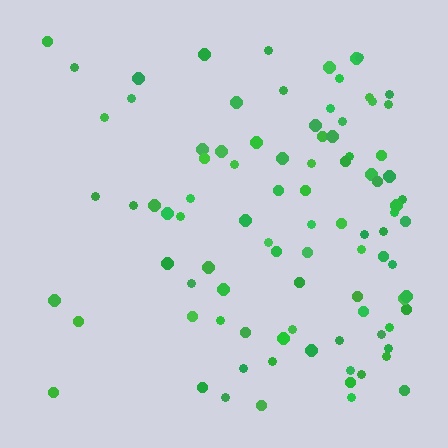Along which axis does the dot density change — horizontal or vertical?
Horizontal.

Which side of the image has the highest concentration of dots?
The right.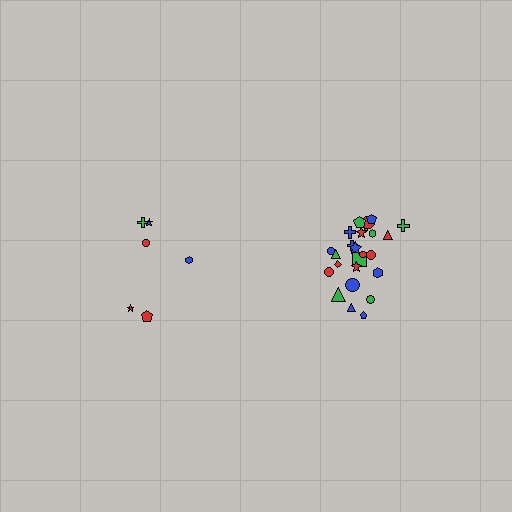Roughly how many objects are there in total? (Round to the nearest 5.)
Roughly 30 objects in total.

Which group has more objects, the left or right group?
The right group.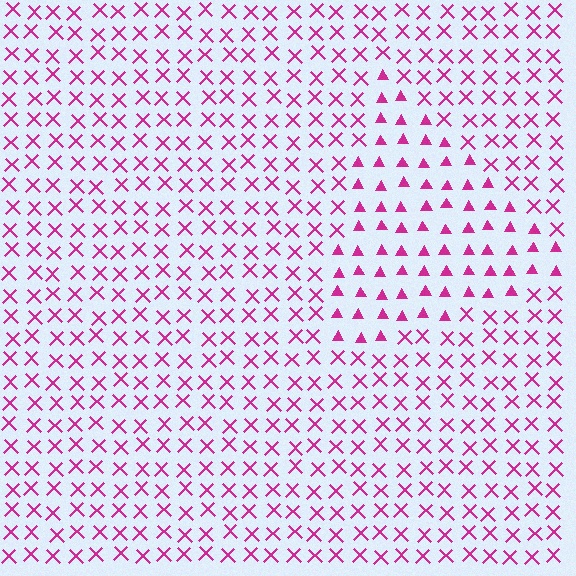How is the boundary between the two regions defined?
The boundary is defined by a change in element shape: triangles inside vs. X marks outside. All elements share the same color and spacing.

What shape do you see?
I see a triangle.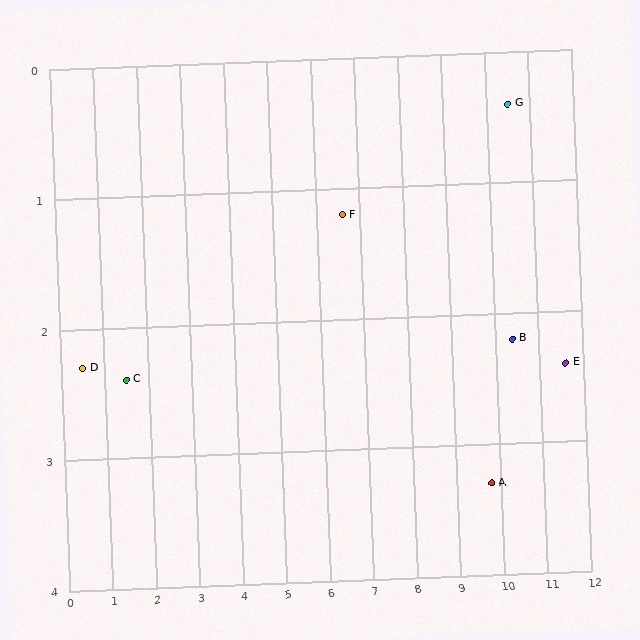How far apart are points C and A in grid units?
Points C and A are about 8.3 grid units apart.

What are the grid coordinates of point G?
Point G is at approximately (10.5, 0.4).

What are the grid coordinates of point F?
Point F is at approximately (6.6, 1.2).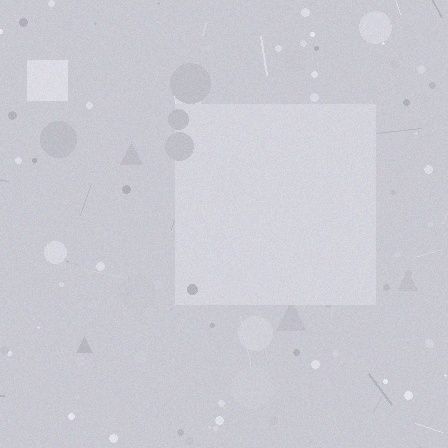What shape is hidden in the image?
A square is hidden in the image.